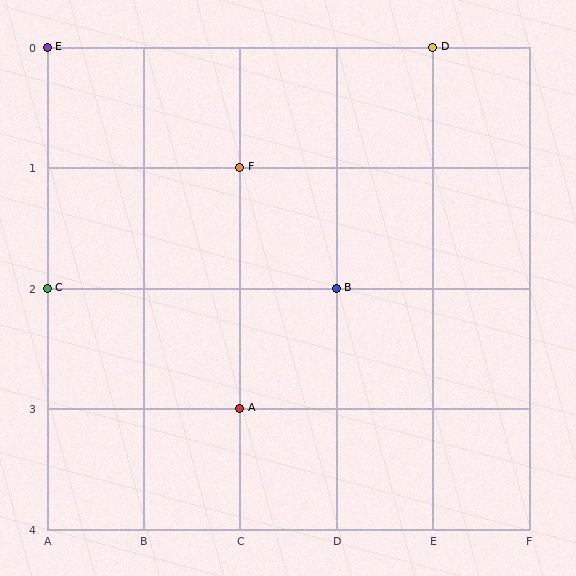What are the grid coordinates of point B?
Point B is at grid coordinates (D, 2).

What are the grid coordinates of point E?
Point E is at grid coordinates (A, 0).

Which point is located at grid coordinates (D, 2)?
Point B is at (D, 2).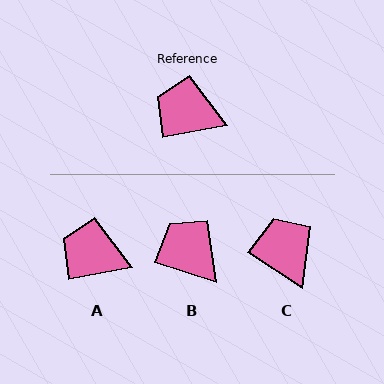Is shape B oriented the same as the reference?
No, it is off by about 29 degrees.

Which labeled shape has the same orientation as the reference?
A.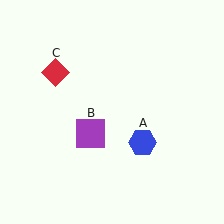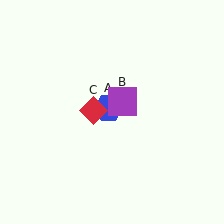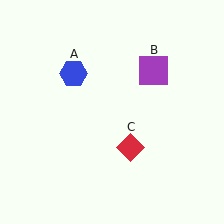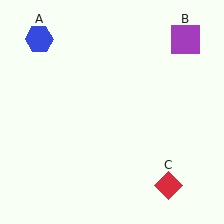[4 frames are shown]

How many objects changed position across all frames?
3 objects changed position: blue hexagon (object A), purple square (object B), red diamond (object C).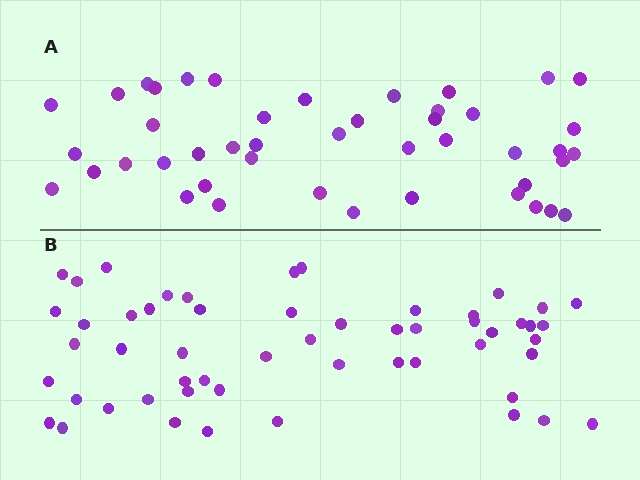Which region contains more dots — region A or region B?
Region B (the bottom region) has more dots.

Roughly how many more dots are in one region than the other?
Region B has roughly 8 or so more dots than region A.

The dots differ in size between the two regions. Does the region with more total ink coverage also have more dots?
No. Region A has more total ink coverage because its dots are larger, but region B actually contains more individual dots. Total area can be misleading — the number of items is what matters here.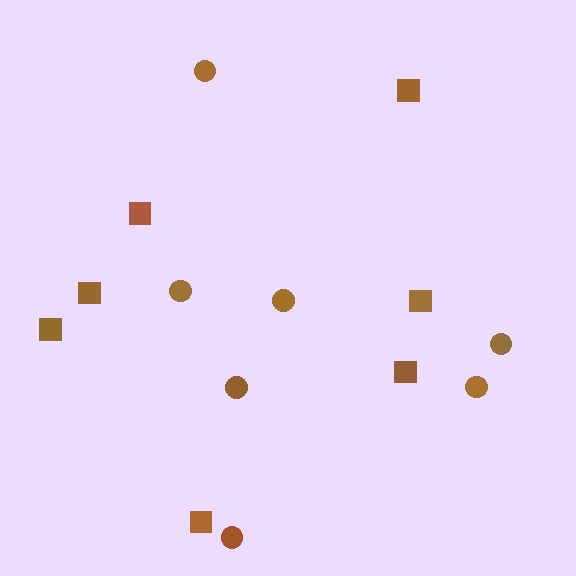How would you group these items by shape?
There are 2 groups: one group of squares (7) and one group of circles (7).